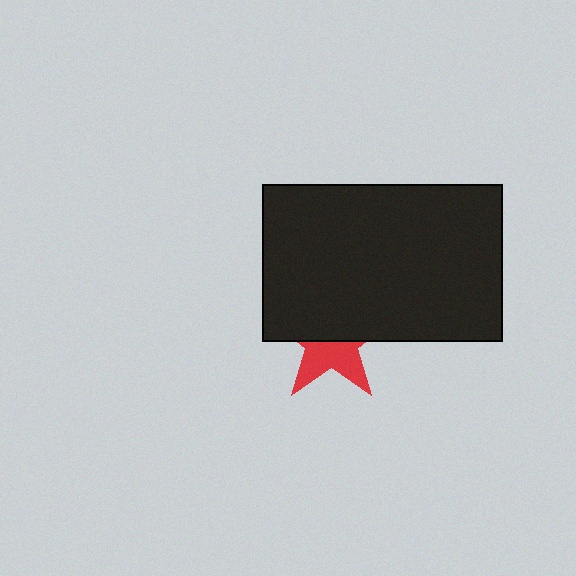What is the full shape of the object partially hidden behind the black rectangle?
The partially hidden object is a red star.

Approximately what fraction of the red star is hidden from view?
Roughly 56% of the red star is hidden behind the black rectangle.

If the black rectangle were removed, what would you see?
You would see the complete red star.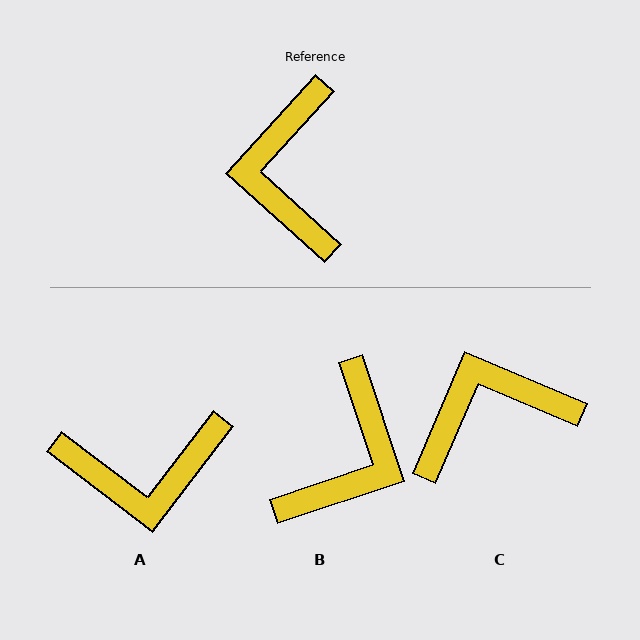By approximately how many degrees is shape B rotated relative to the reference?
Approximately 151 degrees counter-clockwise.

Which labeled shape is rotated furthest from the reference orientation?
B, about 151 degrees away.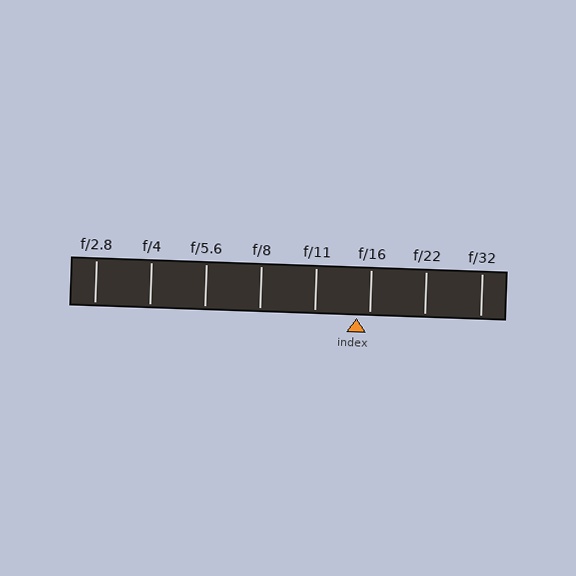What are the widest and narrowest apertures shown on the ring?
The widest aperture shown is f/2.8 and the narrowest is f/32.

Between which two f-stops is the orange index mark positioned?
The index mark is between f/11 and f/16.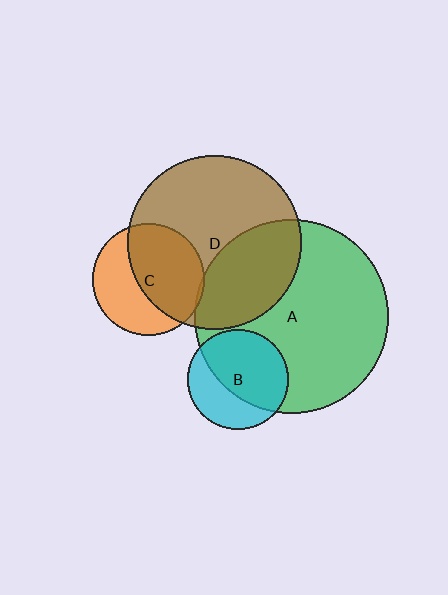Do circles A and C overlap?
Yes.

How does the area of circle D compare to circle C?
Approximately 2.4 times.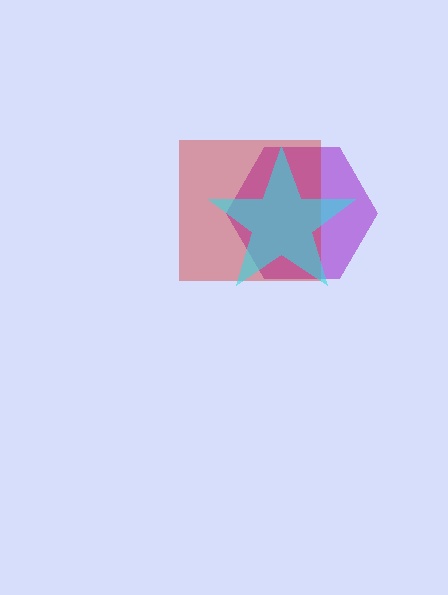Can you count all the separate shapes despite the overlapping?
Yes, there are 3 separate shapes.